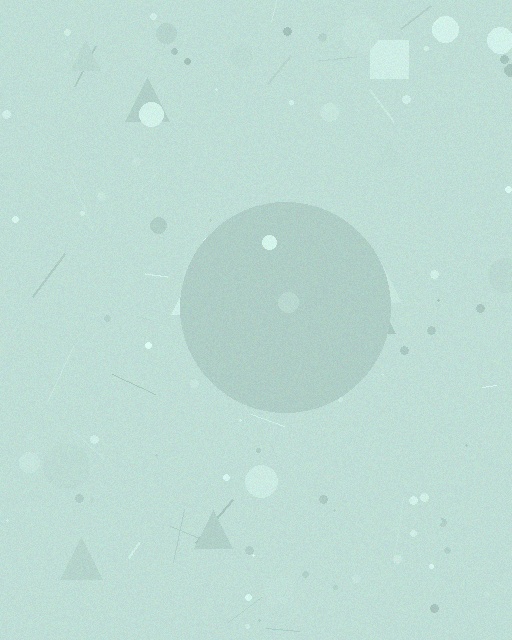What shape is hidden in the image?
A circle is hidden in the image.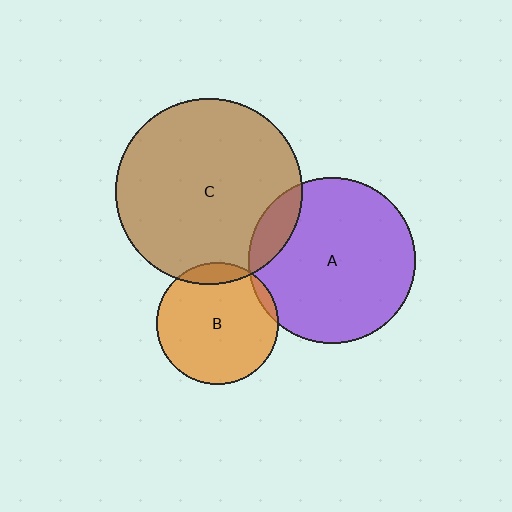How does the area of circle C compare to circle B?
Approximately 2.3 times.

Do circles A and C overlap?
Yes.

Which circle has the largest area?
Circle C (brown).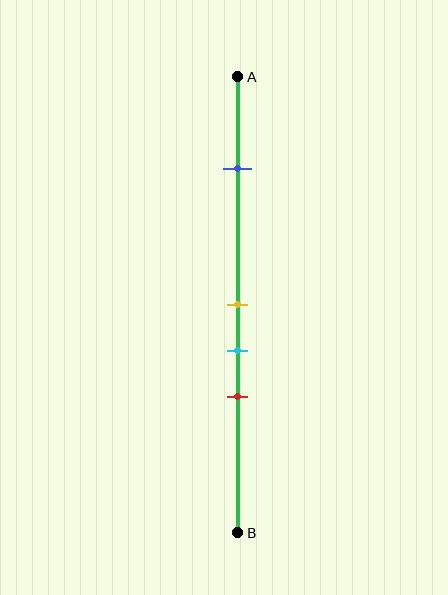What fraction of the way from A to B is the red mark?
The red mark is approximately 70% (0.7) of the way from A to B.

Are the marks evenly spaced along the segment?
No, the marks are not evenly spaced.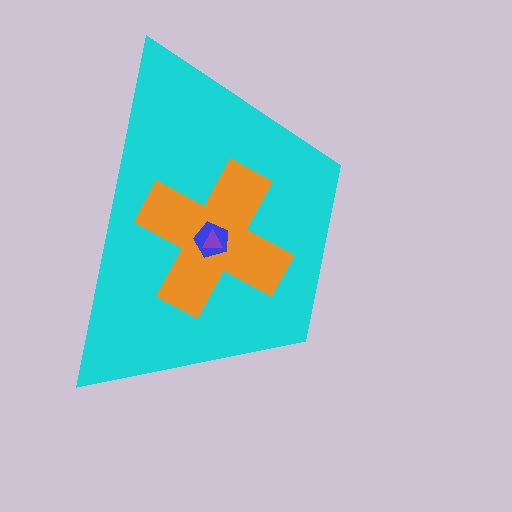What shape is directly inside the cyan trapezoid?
The orange cross.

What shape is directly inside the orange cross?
The blue pentagon.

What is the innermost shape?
The purple triangle.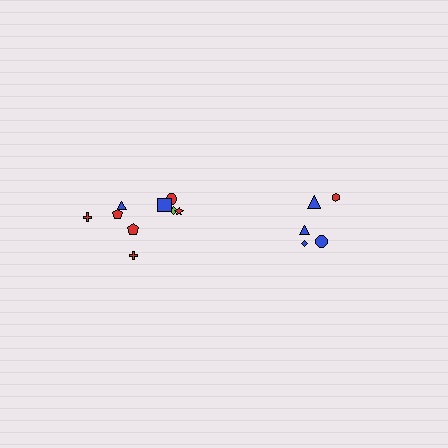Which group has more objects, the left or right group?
The left group.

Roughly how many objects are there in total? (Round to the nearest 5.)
Roughly 15 objects in total.